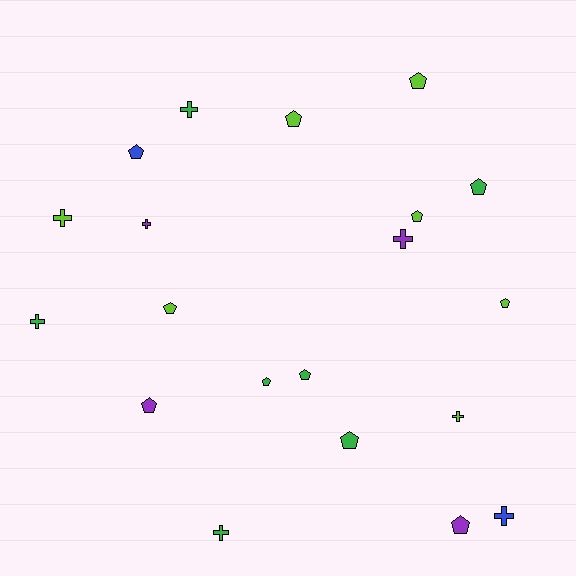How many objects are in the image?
There are 20 objects.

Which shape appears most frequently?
Pentagon, with 12 objects.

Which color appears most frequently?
Lime, with 7 objects.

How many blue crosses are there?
There is 1 blue cross.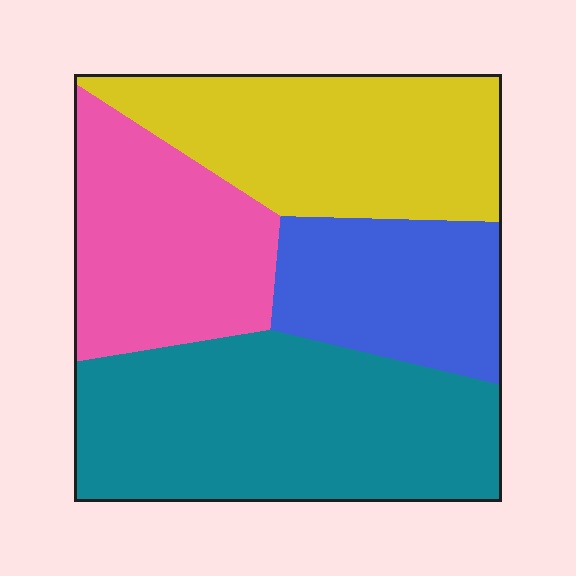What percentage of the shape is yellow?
Yellow takes up between a sixth and a third of the shape.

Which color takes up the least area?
Blue, at roughly 15%.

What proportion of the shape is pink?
Pink covers 22% of the shape.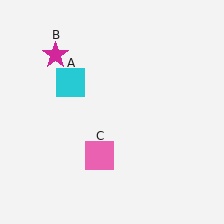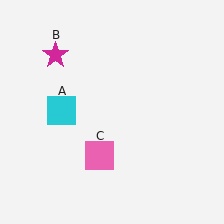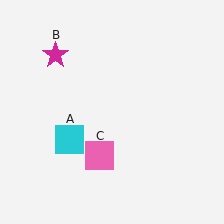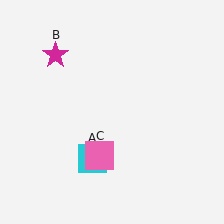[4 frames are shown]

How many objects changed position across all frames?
1 object changed position: cyan square (object A).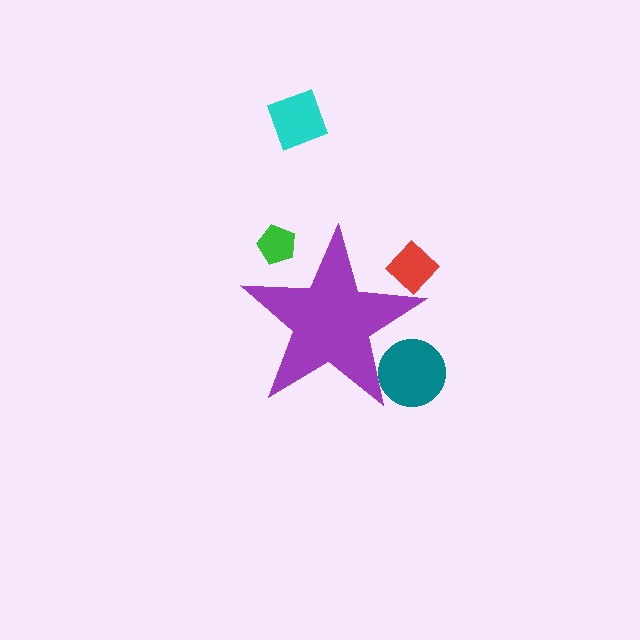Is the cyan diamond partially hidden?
No, the cyan diamond is fully visible.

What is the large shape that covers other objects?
A purple star.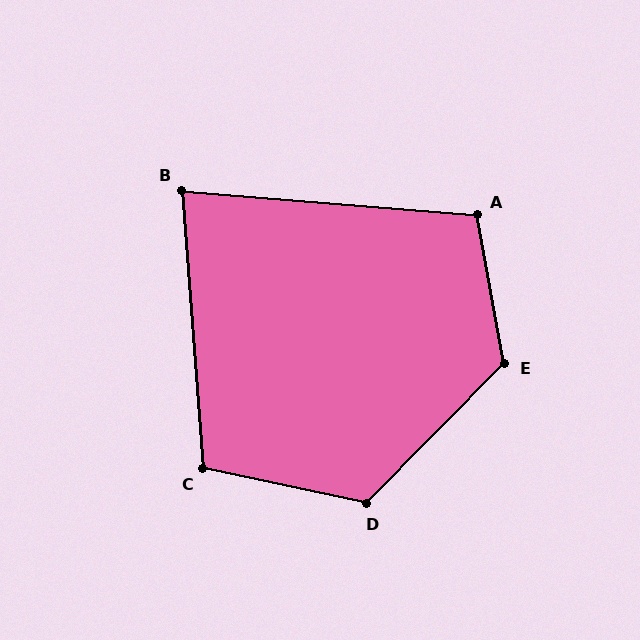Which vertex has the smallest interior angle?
B, at approximately 81 degrees.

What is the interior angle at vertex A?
Approximately 105 degrees (obtuse).